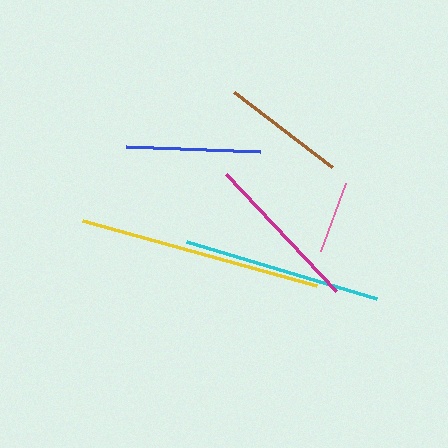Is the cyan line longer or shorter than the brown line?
The cyan line is longer than the brown line.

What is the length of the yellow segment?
The yellow segment is approximately 243 pixels long.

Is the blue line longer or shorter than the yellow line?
The yellow line is longer than the blue line.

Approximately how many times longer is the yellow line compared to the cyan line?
The yellow line is approximately 1.2 times the length of the cyan line.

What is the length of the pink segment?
The pink segment is approximately 72 pixels long.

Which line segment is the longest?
The yellow line is the longest at approximately 243 pixels.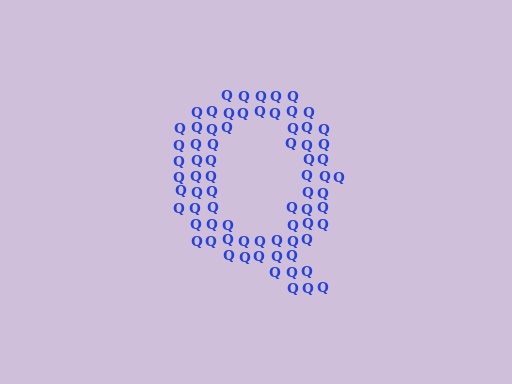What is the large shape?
The large shape is the letter Q.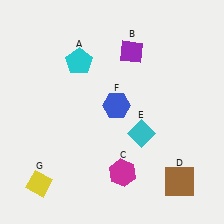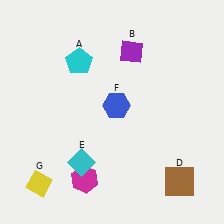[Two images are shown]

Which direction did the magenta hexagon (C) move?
The magenta hexagon (C) moved left.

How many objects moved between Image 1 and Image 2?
2 objects moved between the two images.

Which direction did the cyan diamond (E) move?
The cyan diamond (E) moved left.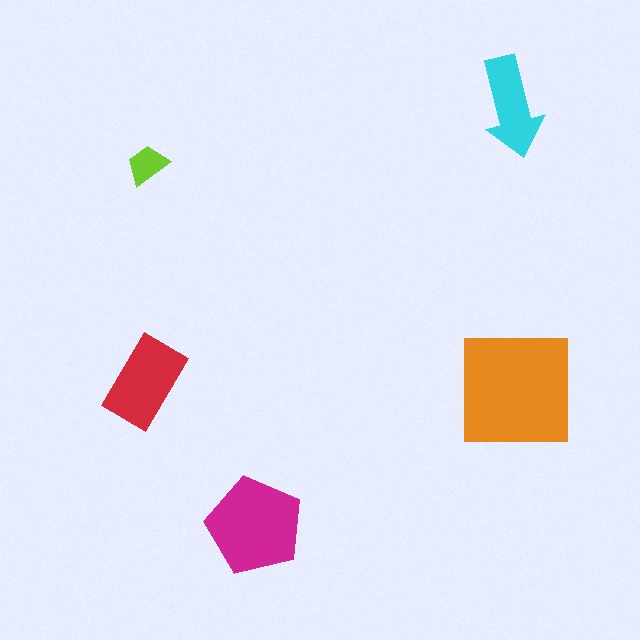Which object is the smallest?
The lime trapezoid.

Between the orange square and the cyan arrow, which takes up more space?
The orange square.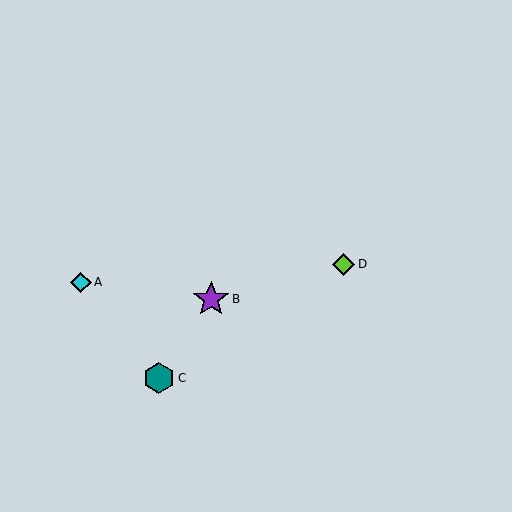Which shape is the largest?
The purple star (labeled B) is the largest.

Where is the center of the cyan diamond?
The center of the cyan diamond is at (81, 282).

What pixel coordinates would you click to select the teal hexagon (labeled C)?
Click at (159, 378) to select the teal hexagon C.